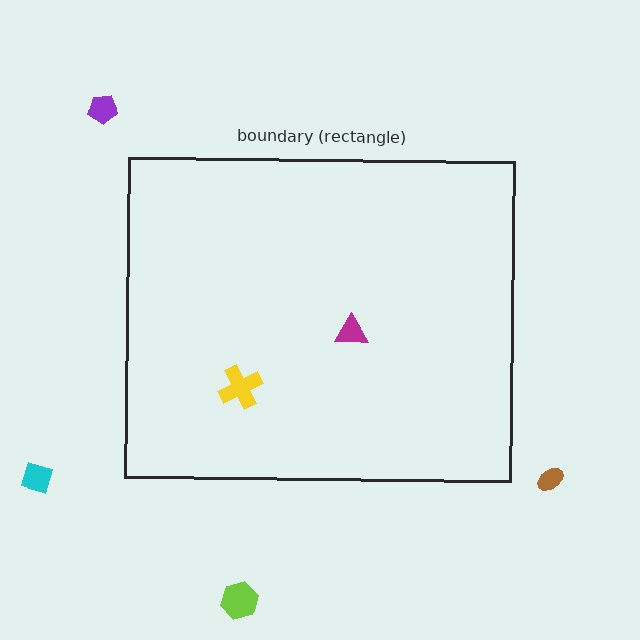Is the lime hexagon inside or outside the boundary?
Outside.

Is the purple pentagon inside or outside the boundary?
Outside.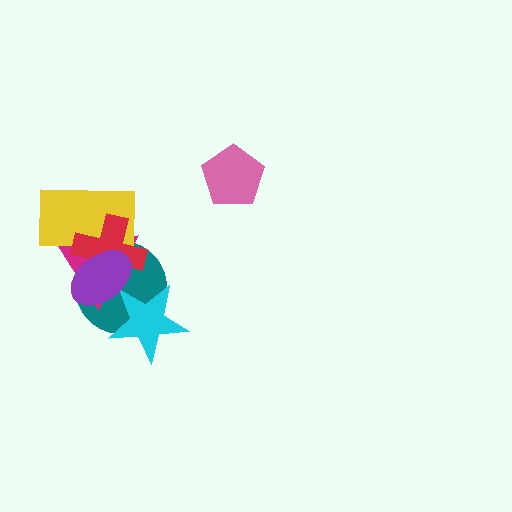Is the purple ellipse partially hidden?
No, no other shape covers it.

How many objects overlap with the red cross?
4 objects overlap with the red cross.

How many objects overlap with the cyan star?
3 objects overlap with the cyan star.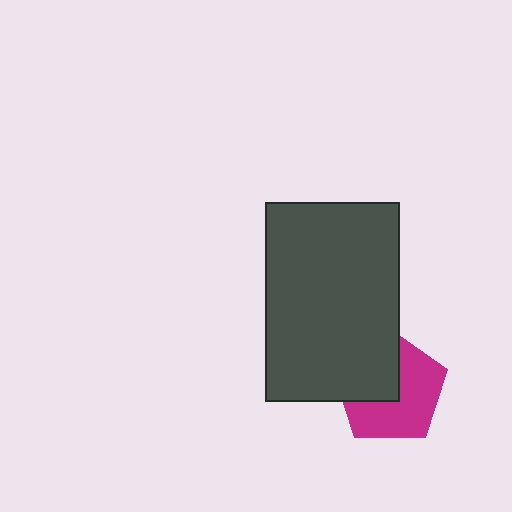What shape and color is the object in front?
The object in front is a dark gray rectangle.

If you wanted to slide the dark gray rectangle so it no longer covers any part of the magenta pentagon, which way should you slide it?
Slide it toward the upper-left — that is the most direct way to separate the two shapes.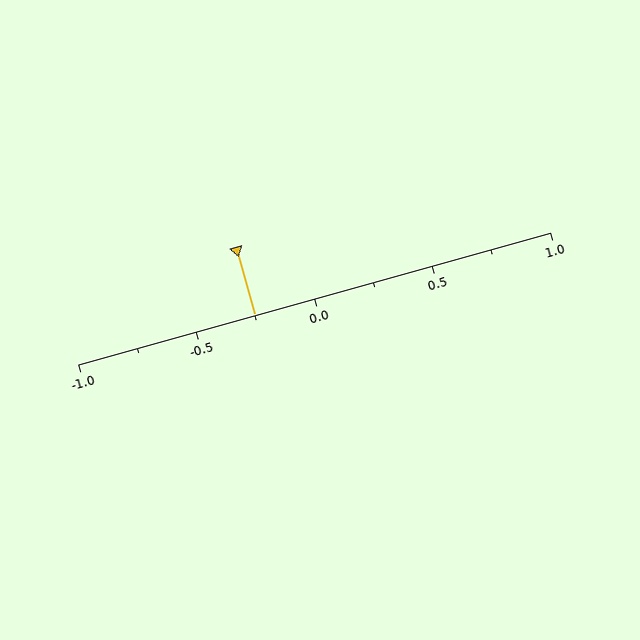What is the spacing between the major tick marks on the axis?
The major ticks are spaced 0.5 apart.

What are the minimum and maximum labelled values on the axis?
The axis runs from -1.0 to 1.0.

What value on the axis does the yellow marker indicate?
The marker indicates approximately -0.25.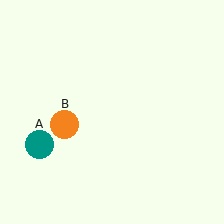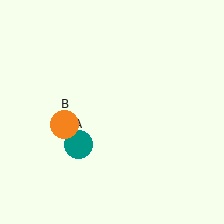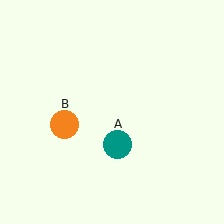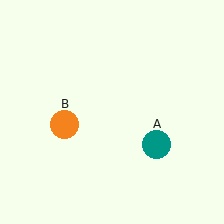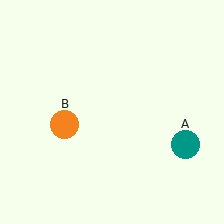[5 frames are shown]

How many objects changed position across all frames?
1 object changed position: teal circle (object A).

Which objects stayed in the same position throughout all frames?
Orange circle (object B) remained stationary.